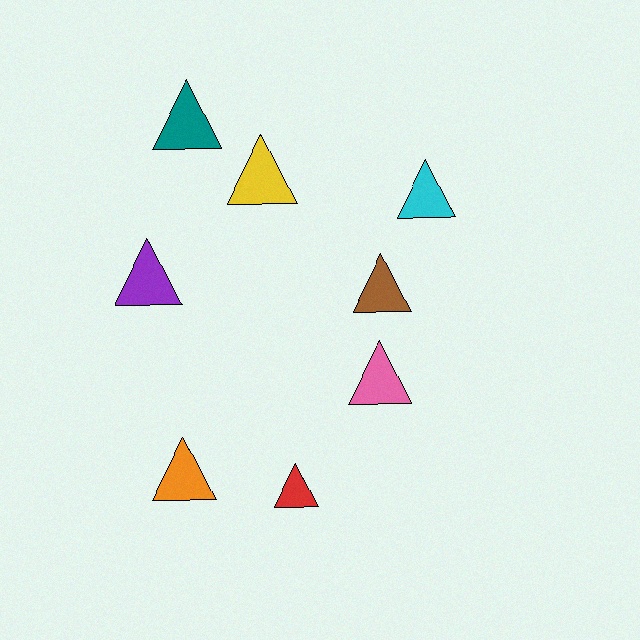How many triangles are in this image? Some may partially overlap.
There are 8 triangles.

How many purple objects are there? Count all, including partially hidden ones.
There is 1 purple object.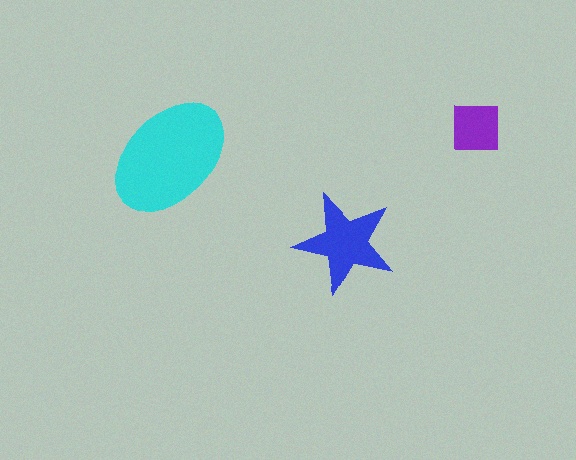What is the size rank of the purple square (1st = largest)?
3rd.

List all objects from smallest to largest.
The purple square, the blue star, the cyan ellipse.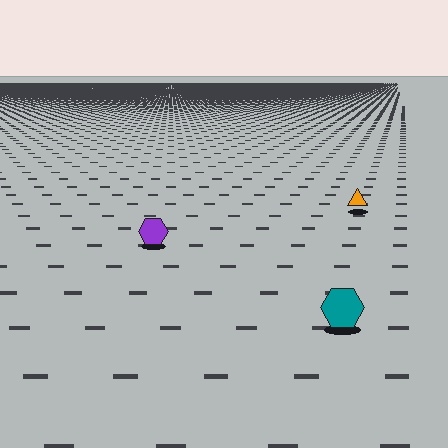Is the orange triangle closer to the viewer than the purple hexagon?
No. The purple hexagon is closer — you can tell from the texture gradient: the ground texture is coarser near it.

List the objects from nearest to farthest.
From nearest to farthest: the teal hexagon, the purple hexagon, the orange triangle.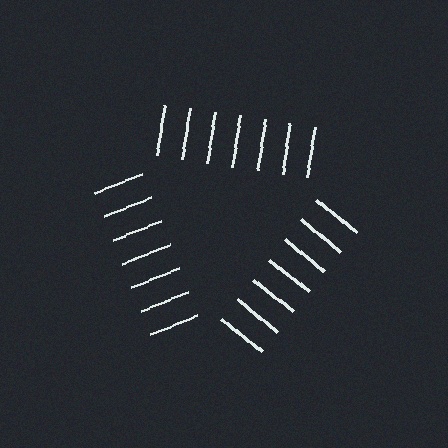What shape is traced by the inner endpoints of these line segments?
An illusory triangle — the line segments terminate on its edges but no continuous stroke is drawn.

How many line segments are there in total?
21 — 7 along each of the 3 edges.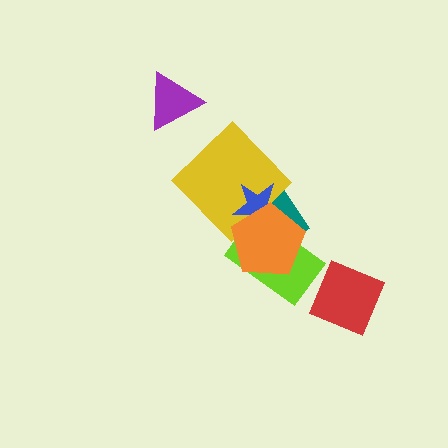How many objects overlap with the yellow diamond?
3 objects overlap with the yellow diamond.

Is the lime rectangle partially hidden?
Yes, it is partially covered by another shape.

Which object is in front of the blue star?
The orange pentagon is in front of the blue star.